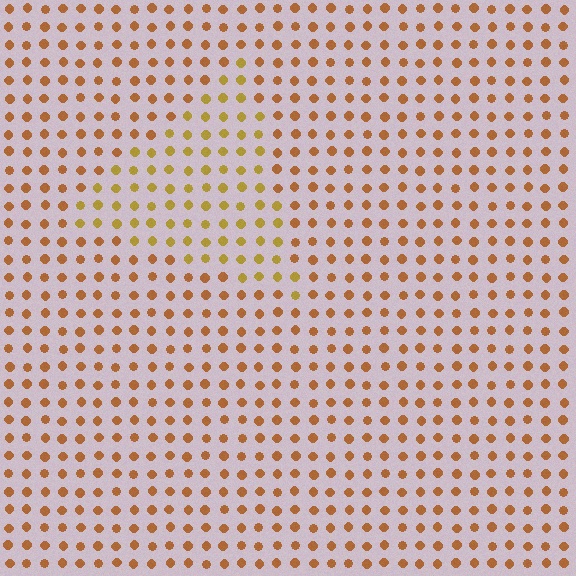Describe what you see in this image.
The image is filled with small brown elements in a uniform arrangement. A triangle-shaped region is visible where the elements are tinted to a slightly different hue, forming a subtle color boundary.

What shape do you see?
I see a triangle.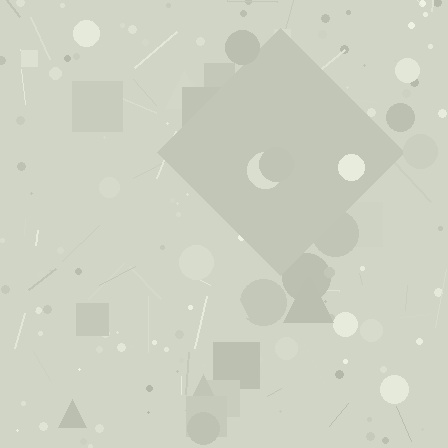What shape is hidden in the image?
A diamond is hidden in the image.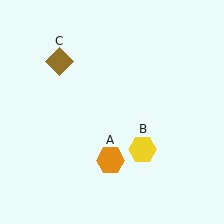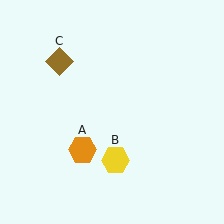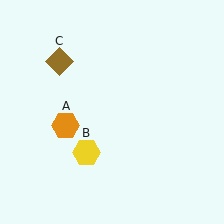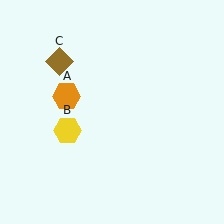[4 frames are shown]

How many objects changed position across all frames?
2 objects changed position: orange hexagon (object A), yellow hexagon (object B).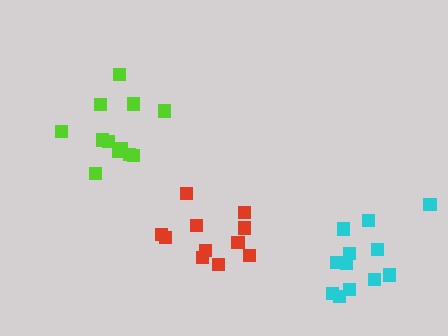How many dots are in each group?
Group 1: 12 dots, Group 2: 11 dots, Group 3: 12 dots (35 total).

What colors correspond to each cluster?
The clusters are colored: lime, red, cyan.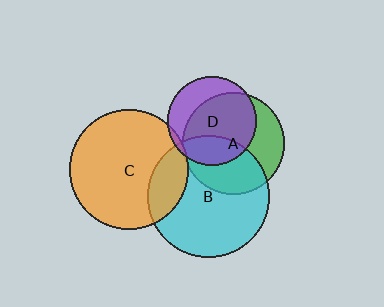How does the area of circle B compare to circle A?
Approximately 1.4 times.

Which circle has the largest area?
Circle B (cyan).